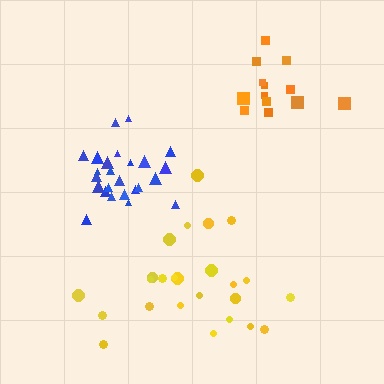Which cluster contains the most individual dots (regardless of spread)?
Yellow (25).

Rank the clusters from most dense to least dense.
blue, orange, yellow.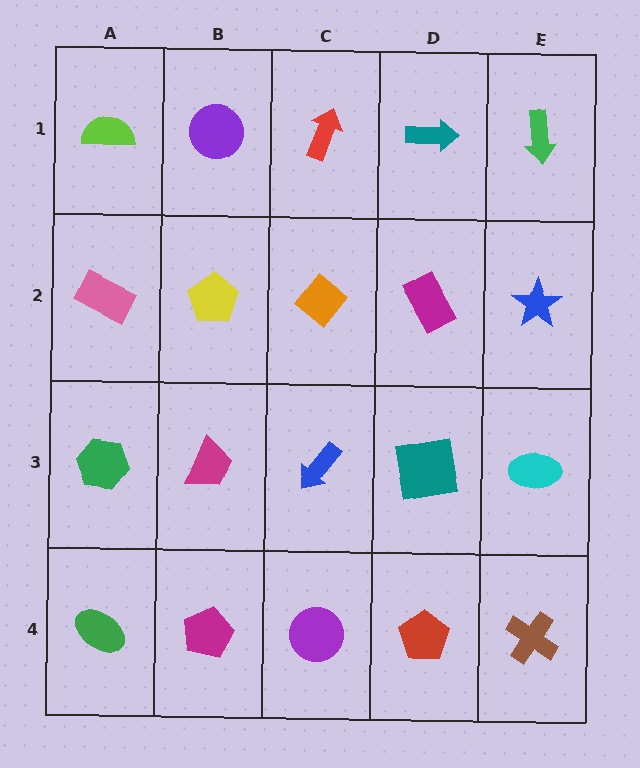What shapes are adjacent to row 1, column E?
A blue star (row 2, column E), a teal arrow (row 1, column D).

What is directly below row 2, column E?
A cyan ellipse.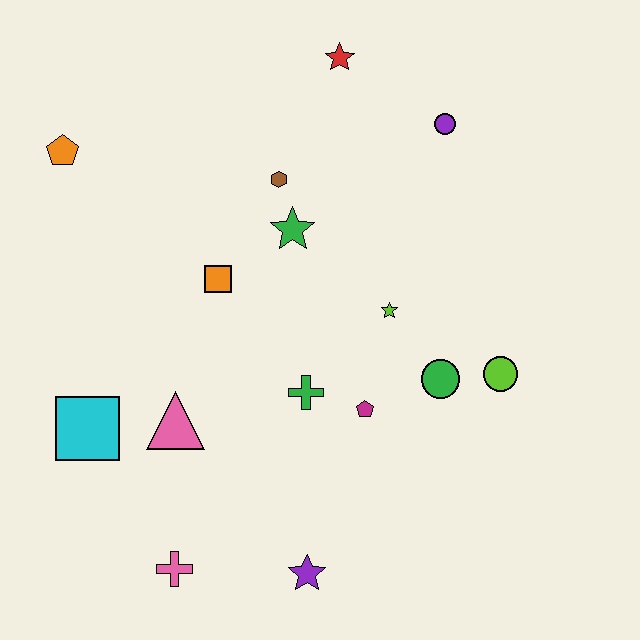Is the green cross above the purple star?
Yes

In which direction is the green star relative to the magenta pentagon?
The green star is above the magenta pentagon.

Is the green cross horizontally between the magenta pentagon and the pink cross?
Yes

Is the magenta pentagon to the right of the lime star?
No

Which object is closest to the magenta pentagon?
The green cross is closest to the magenta pentagon.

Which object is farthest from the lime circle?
The orange pentagon is farthest from the lime circle.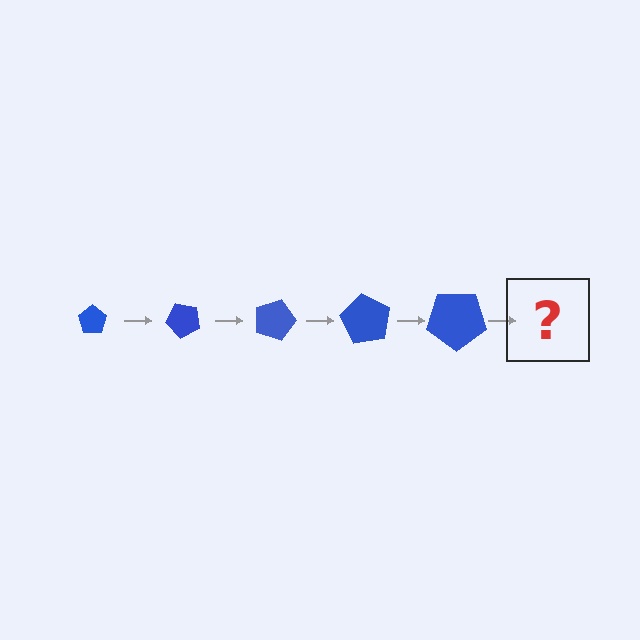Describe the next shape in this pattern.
It should be a pentagon, larger than the previous one and rotated 225 degrees from the start.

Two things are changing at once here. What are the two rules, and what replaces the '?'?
The two rules are that the pentagon grows larger each step and it rotates 45 degrees each step. The '?' should be a pentagon, larger than the previous one and rotated 225 degrees from the start.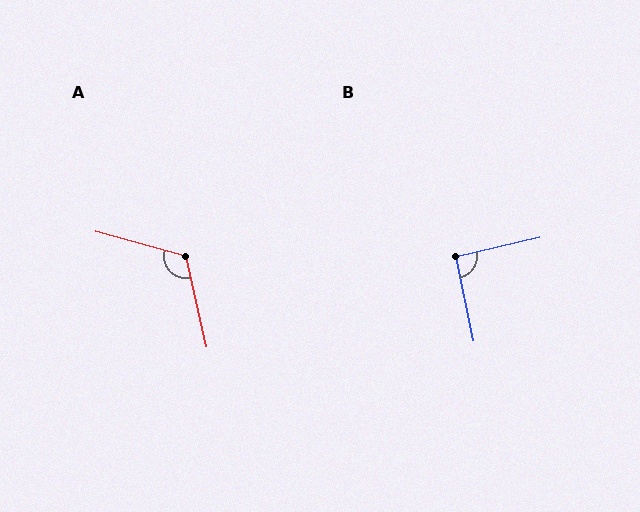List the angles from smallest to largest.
B (91°), A (118°).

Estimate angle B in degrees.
Approximately 91 degrees.